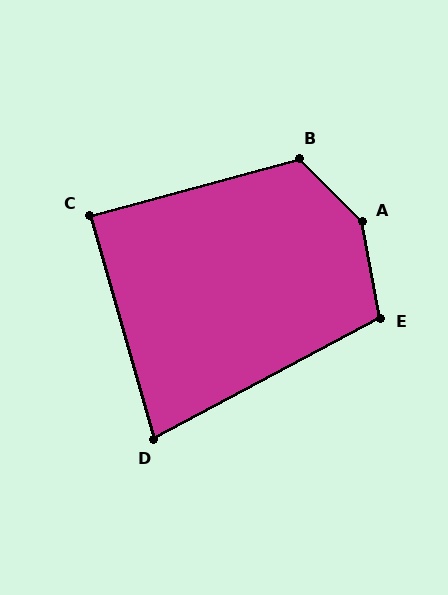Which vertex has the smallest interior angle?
D, at approximately 78 degrees.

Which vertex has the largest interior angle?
A, at approximately 145 degrees.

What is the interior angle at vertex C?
Approximately 89 degrees (approximately right).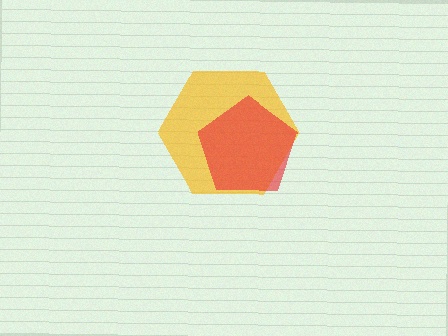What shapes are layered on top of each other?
The layered shapes are: a yellow hexagon, a red pentagon.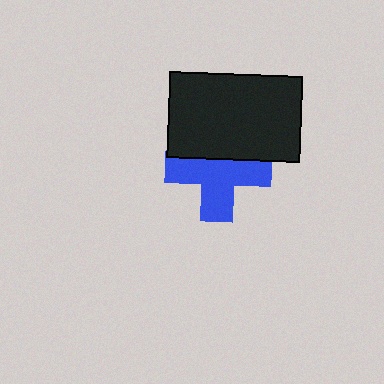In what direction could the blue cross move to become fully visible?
The blue cross could move down. That would shift it out from behind the black rectangle entirely.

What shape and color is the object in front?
The object in front is a black rectangle.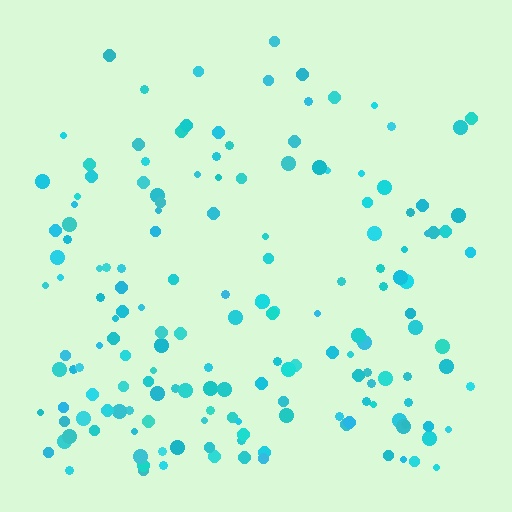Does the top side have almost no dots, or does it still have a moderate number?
Still a moderate number, just noticeably fewer than the bottom.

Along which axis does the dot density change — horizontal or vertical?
Vertical.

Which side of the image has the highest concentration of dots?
The bottom.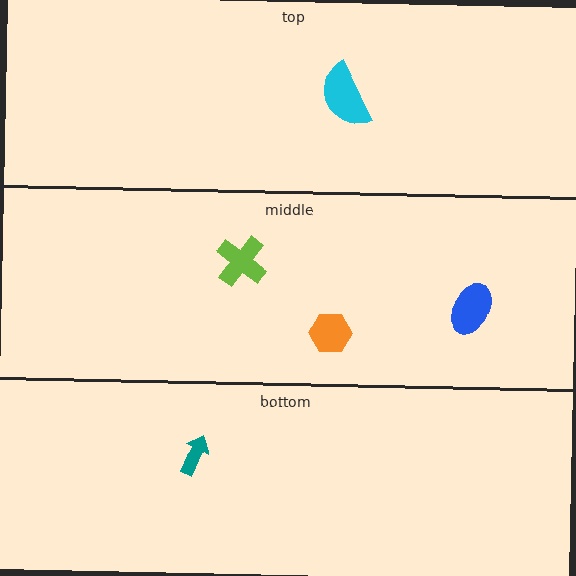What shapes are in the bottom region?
The teal arrow.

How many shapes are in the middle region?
3.